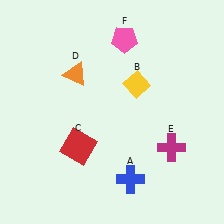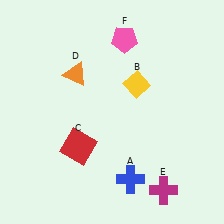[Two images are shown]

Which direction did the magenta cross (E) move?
The magenta cross (E) moved down.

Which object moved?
The magenta cross (E) moved down.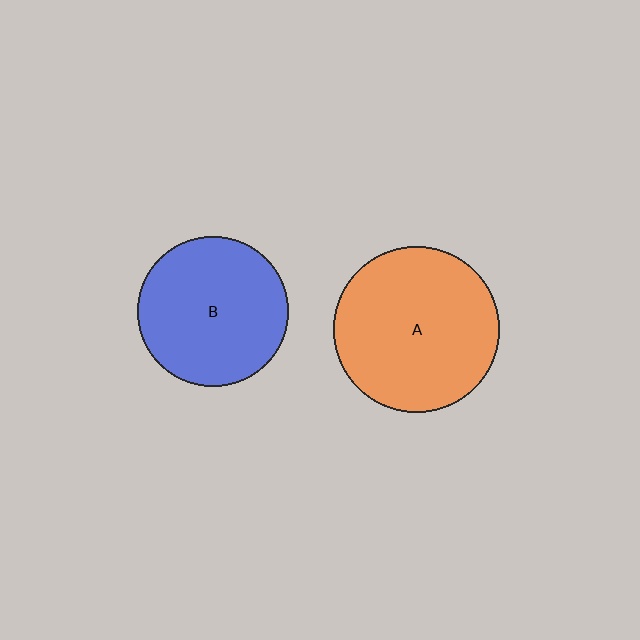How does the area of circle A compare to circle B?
Approximately 1.2 times.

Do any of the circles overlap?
No, none of the circles overlap.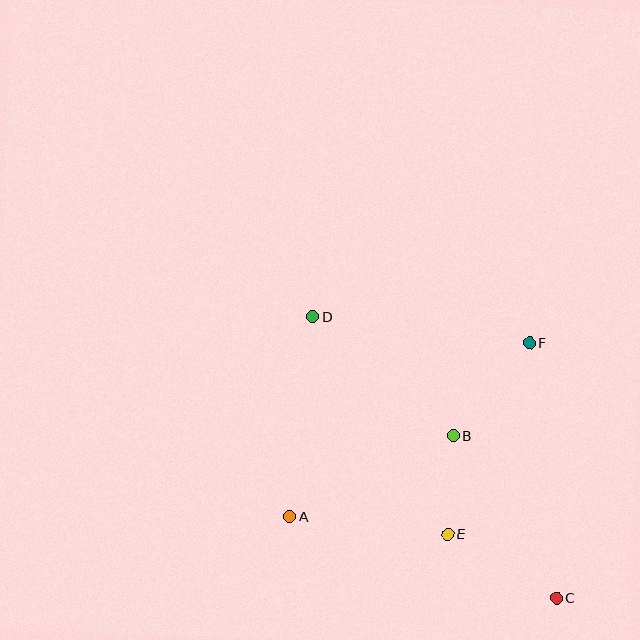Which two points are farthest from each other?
Points C and D are farthest from each other.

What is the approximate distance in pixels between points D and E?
The distance between D and E is approximately 255 pixels.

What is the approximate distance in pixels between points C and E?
The distance between C and E is approximately 126 pixels.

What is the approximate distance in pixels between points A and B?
The distance between A and B is approximately 182 pixels.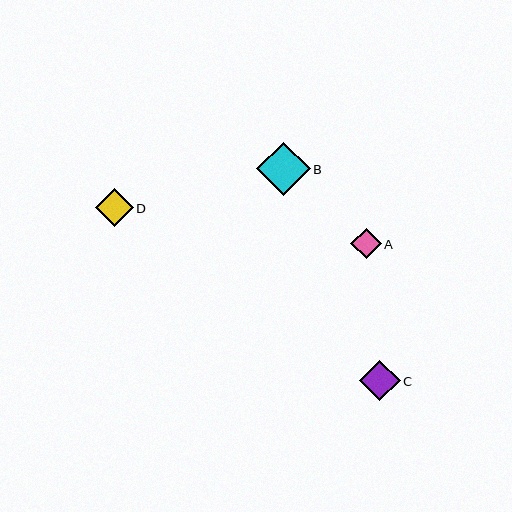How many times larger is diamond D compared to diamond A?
Diamond D is approximately 1.2 times the size of diamond A.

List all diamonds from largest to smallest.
From largest to smallest: B, C, D, A.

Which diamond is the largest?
Diamond B is the largest with a size of approximately 54 pixels.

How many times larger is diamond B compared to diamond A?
Diamond B is approximately 1.8 times the size of diamond A.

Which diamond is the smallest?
Diamond A is the smallest with a size of approximately 31 pixels.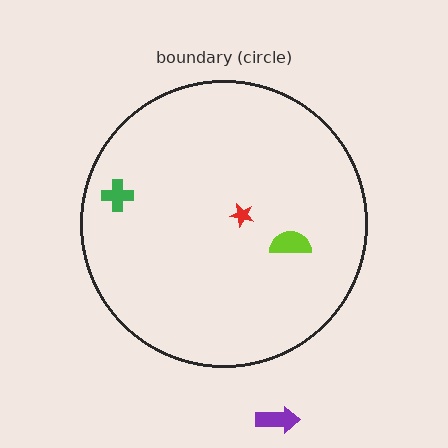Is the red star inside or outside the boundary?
Inside.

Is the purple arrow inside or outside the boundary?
Outside.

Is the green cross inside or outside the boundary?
Inside.